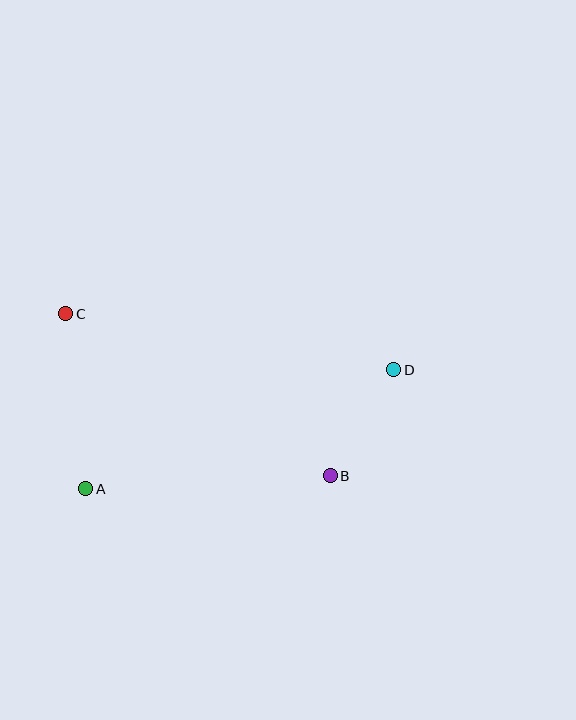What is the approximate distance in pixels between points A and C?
The distance between A and C is approximately 176 pixels.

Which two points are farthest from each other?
Points C and D are farthest from each other.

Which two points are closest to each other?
Points B and D are closest to each other.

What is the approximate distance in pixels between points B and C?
The distance between B and C is approximately 310 pixels.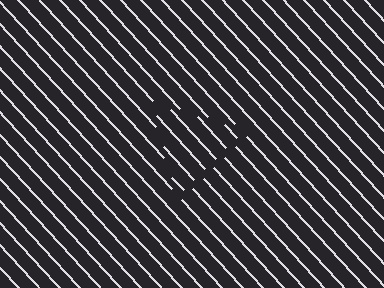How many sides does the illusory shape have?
3 sides — the line-ends trace a triangle.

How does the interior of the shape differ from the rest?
The interior of the shape contains the same grating, shifted by half a period — the contour is defined by the phase discontinuity where line-ends from the inner and outer gratings abut.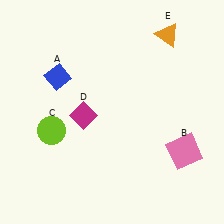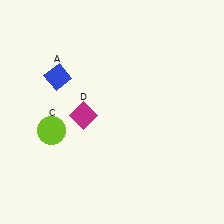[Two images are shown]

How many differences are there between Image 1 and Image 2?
There are 2 differences between the two images.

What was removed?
The orange triangle (E), the pink square (B) were removed in Image 2.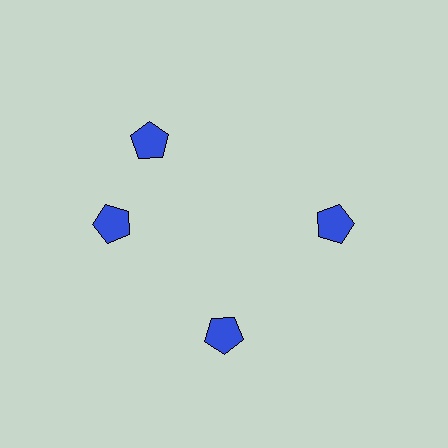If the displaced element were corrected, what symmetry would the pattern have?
It would have 4-fold rotational symmetry — the pattern would map onto itself every 90 degrees.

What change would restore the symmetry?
The symmetry would be restored by rotating it back into even spacing with its neighbors so that all 4 pentagons sit at equal angles and equal distance from the center.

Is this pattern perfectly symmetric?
No. The 4 blue pentagons are arranged in a ring, but one element near the 12 o'clock position is rotated out of alignment along the ring, breaking the 4-fold rotational symmetry.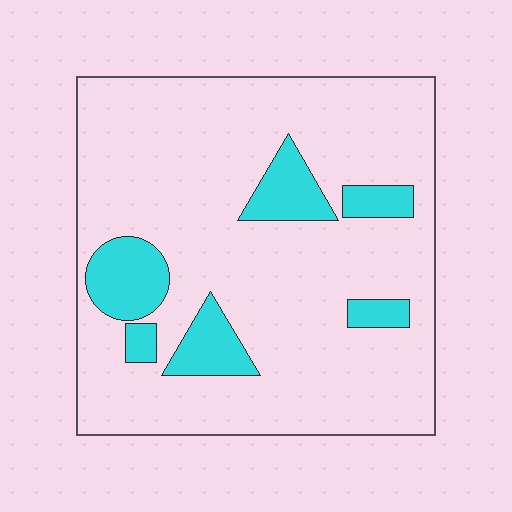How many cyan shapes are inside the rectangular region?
6.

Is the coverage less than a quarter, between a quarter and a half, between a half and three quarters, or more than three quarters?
Less than a quarter.